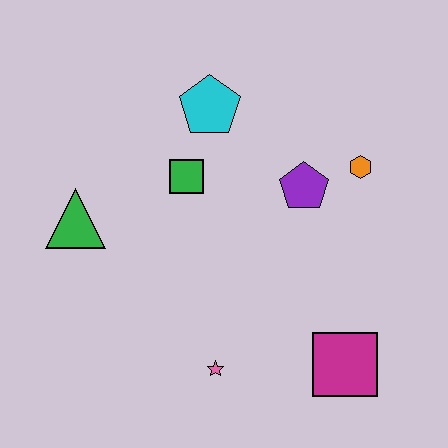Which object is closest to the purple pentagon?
The orange hexagon is closest to the purple pentagon.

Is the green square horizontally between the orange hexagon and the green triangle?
Yes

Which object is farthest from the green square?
The magenta square is farthest from the green square.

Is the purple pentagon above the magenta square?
Yes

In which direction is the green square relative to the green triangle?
The green square is to the right of the green triangle.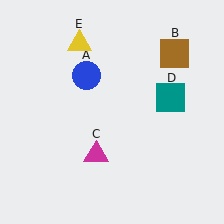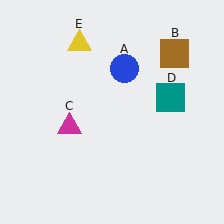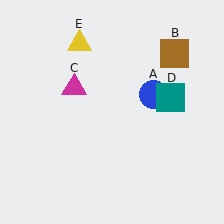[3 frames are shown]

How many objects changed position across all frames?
2 objects changed position: blue circle (object A), magenta triangle (object C).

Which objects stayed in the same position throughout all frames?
Brown square (object B) and teal square (object D) and yellow triangle (object E) remained stationary.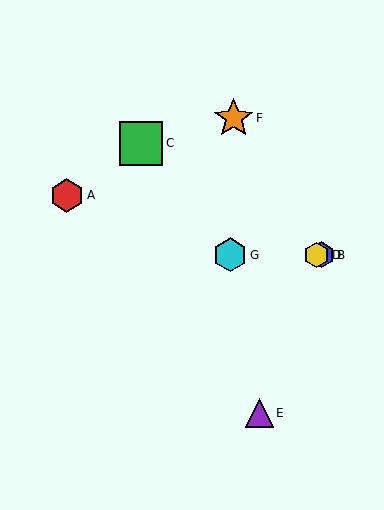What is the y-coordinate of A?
Object A is at y≈195.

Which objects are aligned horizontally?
Objects B, D, G are aligned horizontally.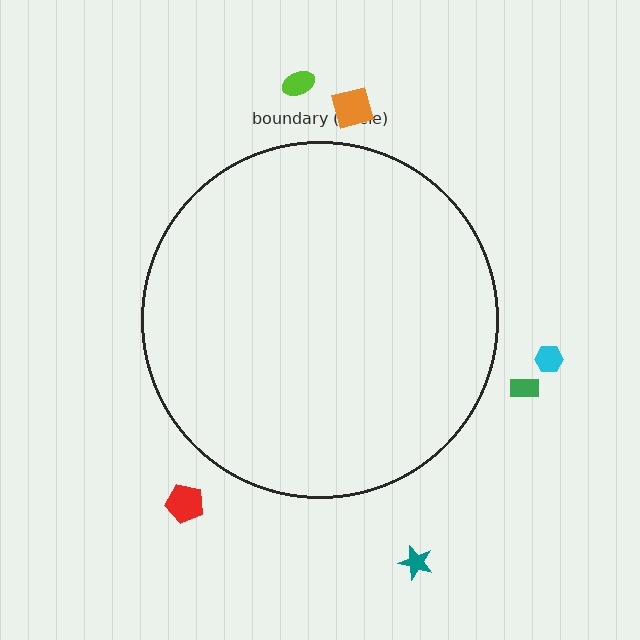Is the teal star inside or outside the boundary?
Outside.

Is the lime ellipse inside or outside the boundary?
Outside.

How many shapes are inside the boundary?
0 inside, 6 outside.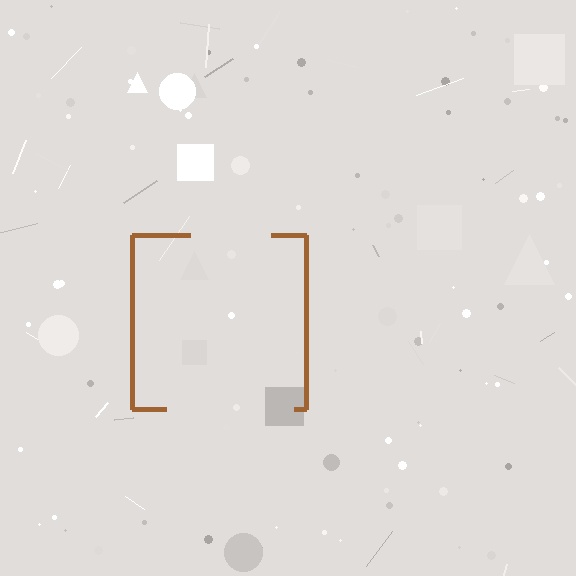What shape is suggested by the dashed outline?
The dashed outline suggests a square.